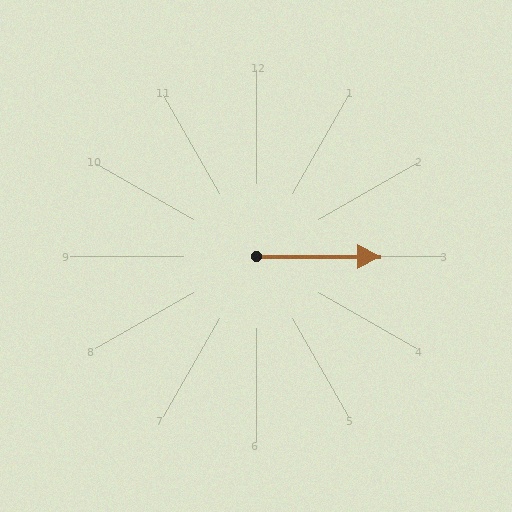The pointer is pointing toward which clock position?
Roughly 3 o'clock.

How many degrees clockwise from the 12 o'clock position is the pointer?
Approximately 90 degrees.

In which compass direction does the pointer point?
East.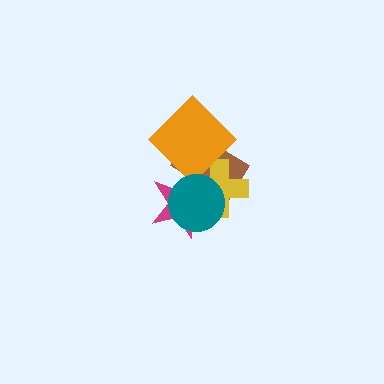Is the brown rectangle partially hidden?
Yes, it is partially covered by another shape.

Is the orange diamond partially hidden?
Yes, it is partially covered by another shape.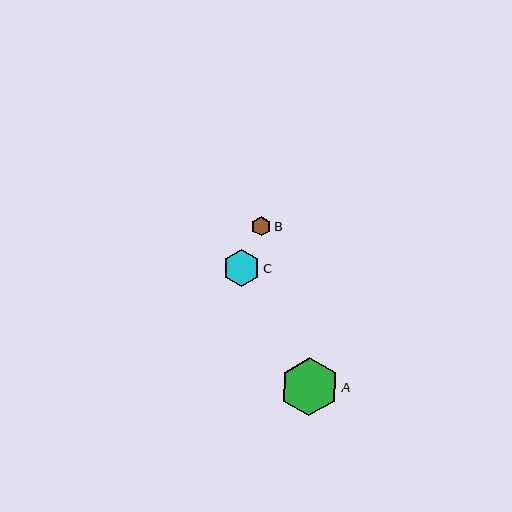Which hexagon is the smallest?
Hexagon B is the smallest with a size of approximately 19 pixels.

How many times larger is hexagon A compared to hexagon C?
Hexagon A is approximately 1.6 times the size of hexagon C.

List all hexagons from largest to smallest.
From largest to smallest: A, C, B.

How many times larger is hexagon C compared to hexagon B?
Hexagon C is approximately 1.9 times the size of hexagon B.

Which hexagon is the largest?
Hexagon A is the largest with a size of approximately 58 pixels.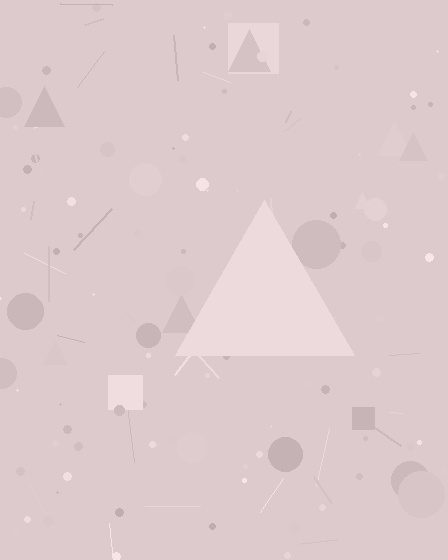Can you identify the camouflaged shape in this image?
The camouflaged shape is a triangle.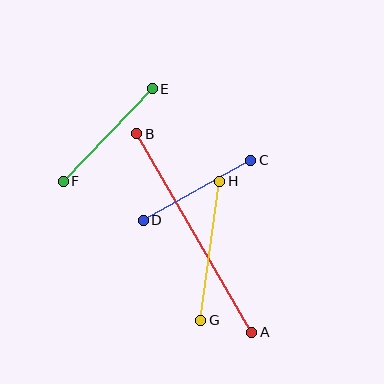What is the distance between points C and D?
The distance is approximately 123 pixels.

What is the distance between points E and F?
The distance is approximately 129 pixels.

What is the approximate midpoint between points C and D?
The midpoint is at approximately (197, 190) pixels.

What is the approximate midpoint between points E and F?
The midpoint is at approximately (108, 135) pixels.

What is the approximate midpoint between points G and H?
The midpoint is at approximately (210, 251) pixels.